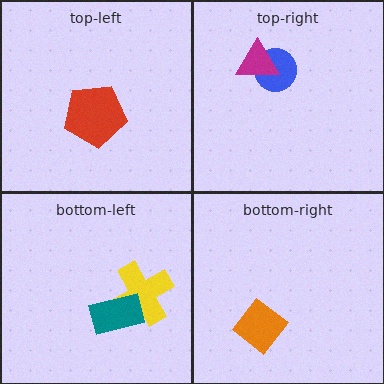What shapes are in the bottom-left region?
The yellow cross, the teal rectangle.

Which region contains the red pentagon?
The top-left region.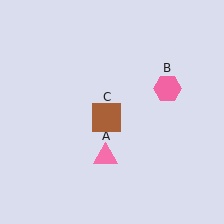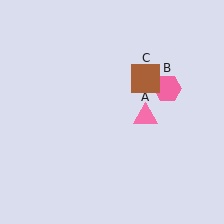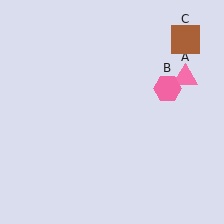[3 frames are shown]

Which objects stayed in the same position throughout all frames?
Pink hexagon (object B) remained stationary.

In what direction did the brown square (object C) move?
The brown square (object C) moved up and to the right.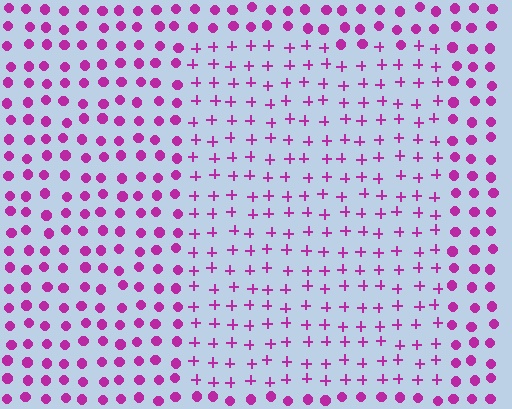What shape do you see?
I see a rectangle.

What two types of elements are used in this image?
The image uses plus signs inside the rectangle region and circles outside it.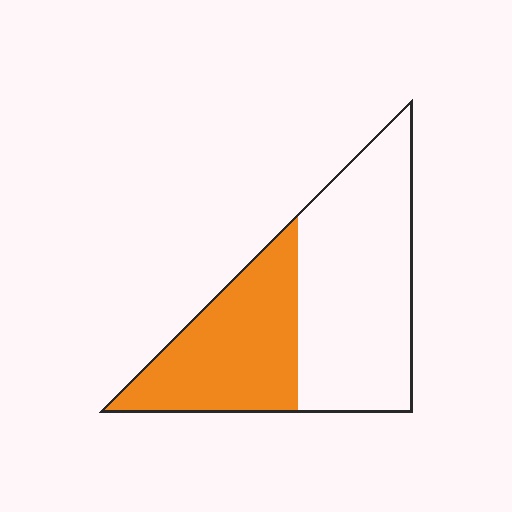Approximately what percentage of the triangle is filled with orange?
Approximately 40%.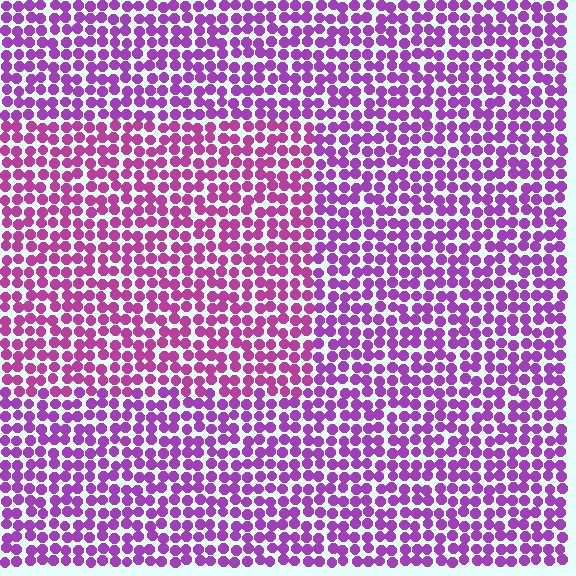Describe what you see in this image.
The image is filled with small purple elements in a uniform arrangement. A rectangle-shaped region is visible where the elements are tinted to a slightly different hue, forming a subtle color boundary.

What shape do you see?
I see a rectangle.